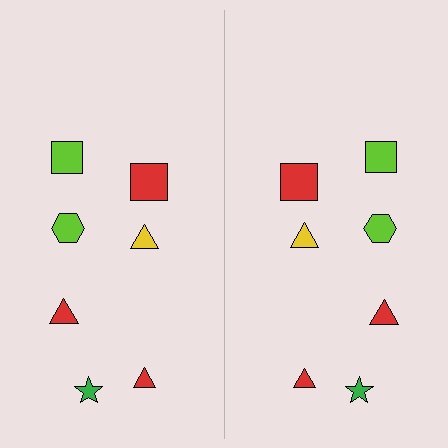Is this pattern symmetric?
Yes, this pattern has bilateral (reflection) symmetry.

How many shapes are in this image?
There are 14 shapes in this image.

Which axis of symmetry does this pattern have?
The pattern has a vertical axis of symmetry running through the center of the image.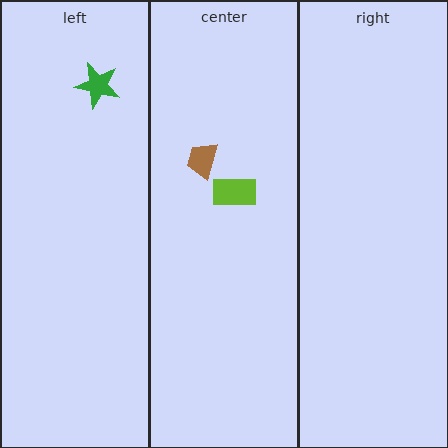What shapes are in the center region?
The lime rectangle, the brown trapezoid.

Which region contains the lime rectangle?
The center region.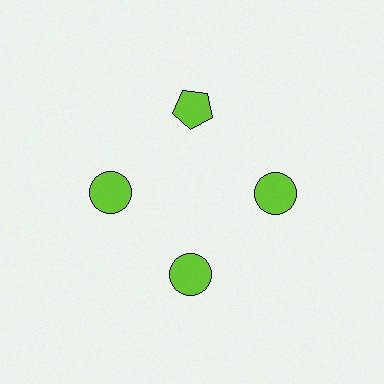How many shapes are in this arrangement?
There are 4 shapes arranged in a ring pattern.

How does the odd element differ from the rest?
It has a different shape: pentagon instead of circle.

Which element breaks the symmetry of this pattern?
The lime pentagon at roughly the 12 o'clock position breaks the symmetry. All other shapes are lime circles.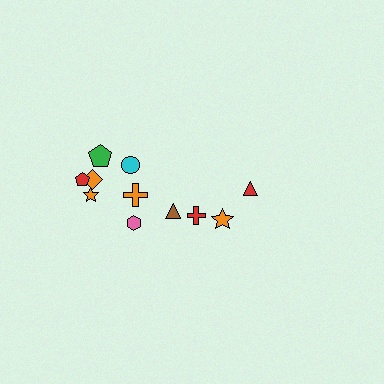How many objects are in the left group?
There are 8 objects.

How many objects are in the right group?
There are 3 objects.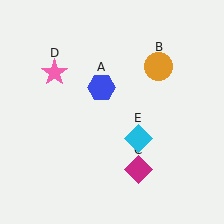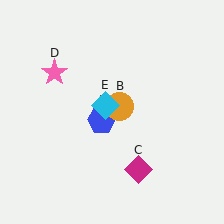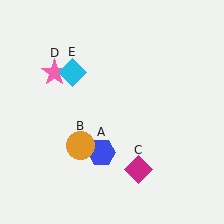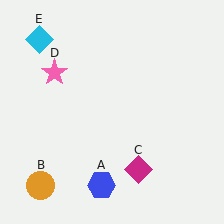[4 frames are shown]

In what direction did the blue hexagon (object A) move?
The blue hexagon (object A) moved down.